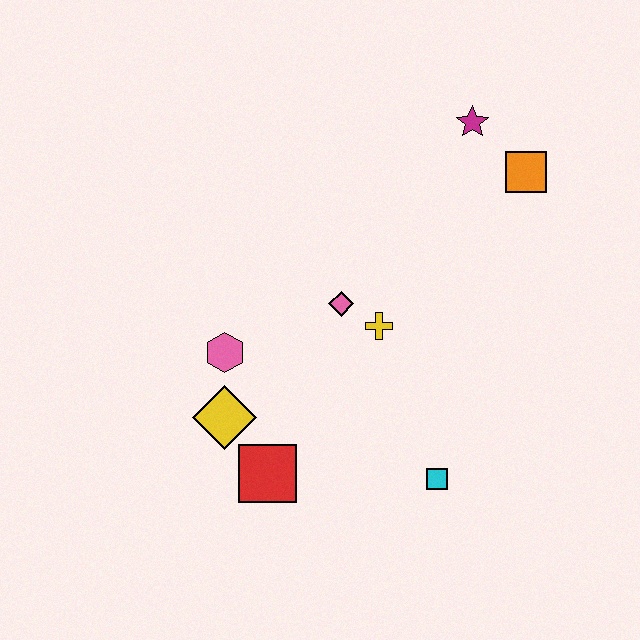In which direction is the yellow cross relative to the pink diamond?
The yellow cross is to the right of the pink diamond.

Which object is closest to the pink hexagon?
The yellow diamond is closest to the pink hexagon.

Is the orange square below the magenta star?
Yes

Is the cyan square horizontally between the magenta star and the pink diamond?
Yes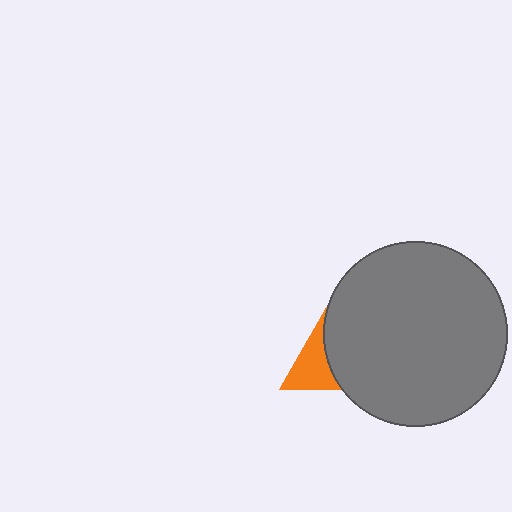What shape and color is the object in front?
The object in front is a gray circle.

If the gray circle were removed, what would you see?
You would see the complete orange triangle.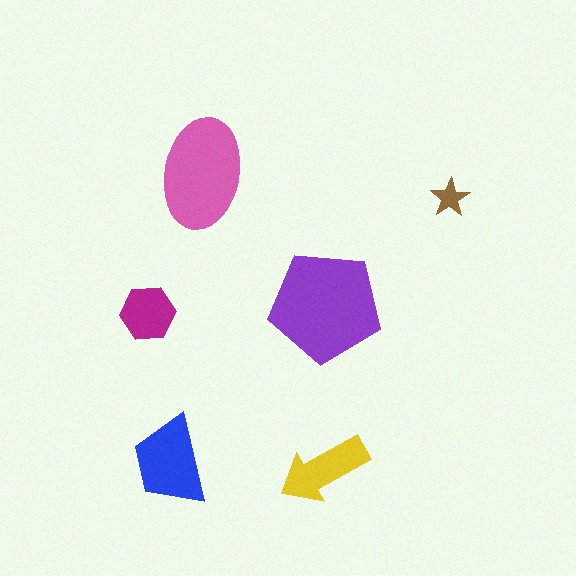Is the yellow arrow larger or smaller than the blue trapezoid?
Smaller.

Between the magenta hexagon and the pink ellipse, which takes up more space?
The pink ellipse.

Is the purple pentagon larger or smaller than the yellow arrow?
Larger.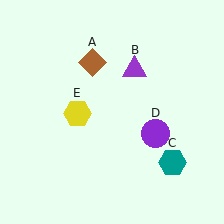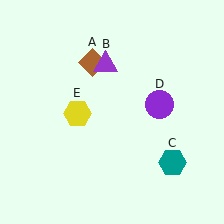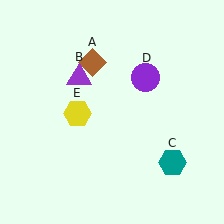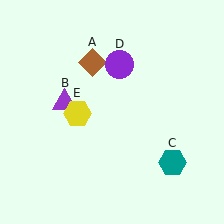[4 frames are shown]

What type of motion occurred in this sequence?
The purple triangle (object B), purple circle (object D) rotated counterclockwise around the center of the scene.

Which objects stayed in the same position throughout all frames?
Brown diamond (object A) and teal hexagon (object C) and yellow hexagon (object E) remained stationary.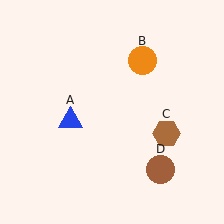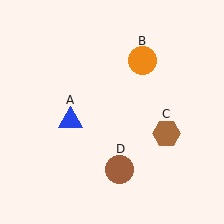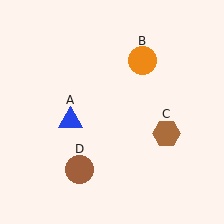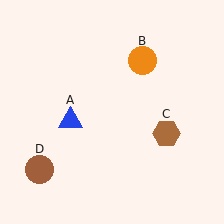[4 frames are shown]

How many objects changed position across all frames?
1 object changed position: brown circle (object D).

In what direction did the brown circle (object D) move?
The brown circle (object D) moved left.